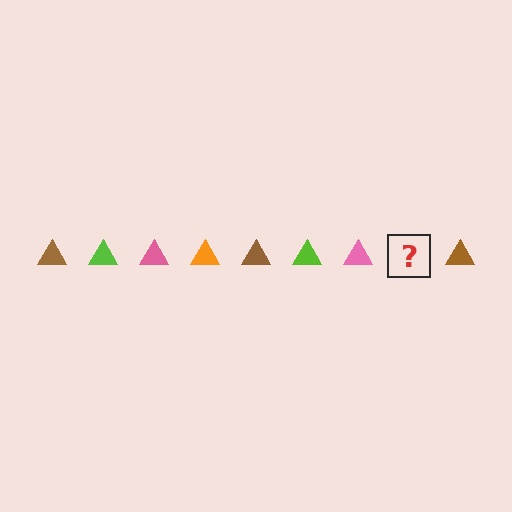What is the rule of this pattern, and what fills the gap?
The rule is that the pattern cycles through brown, lime, pink, orange triangles. The gap should be filled with an orange triangle.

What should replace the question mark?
The question mark should be replaced with an orange triangle.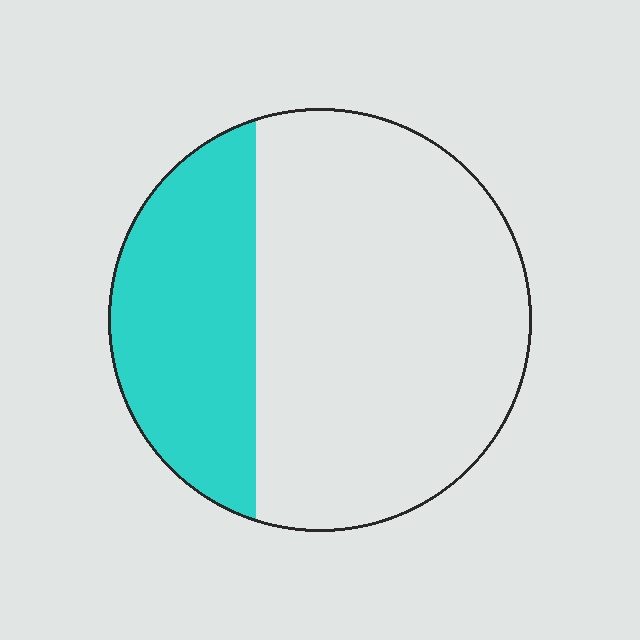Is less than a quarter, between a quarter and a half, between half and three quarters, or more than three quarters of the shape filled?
Between a quarter and a half.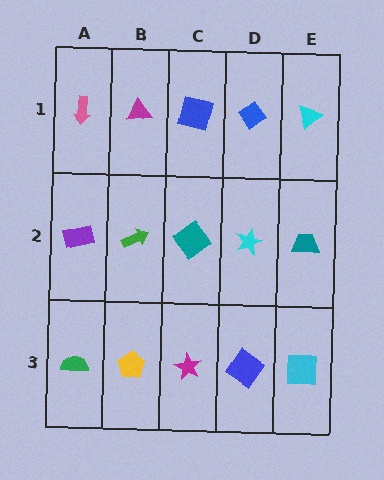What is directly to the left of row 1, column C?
A magenta triangle.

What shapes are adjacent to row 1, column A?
A purple rectangle (row 2, column A), a magenta triangle (row 1, column B).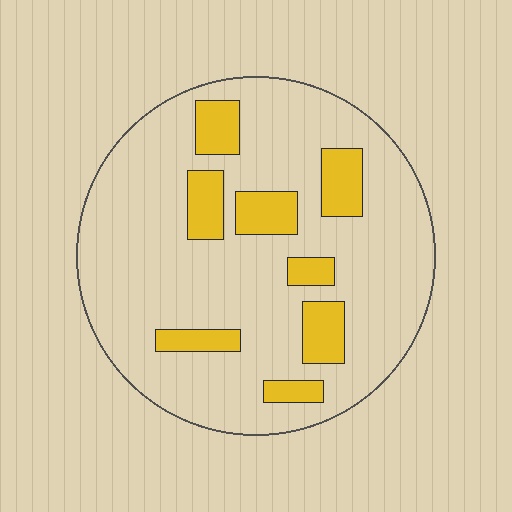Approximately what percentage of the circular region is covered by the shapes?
Approximately 20%.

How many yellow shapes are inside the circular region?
8.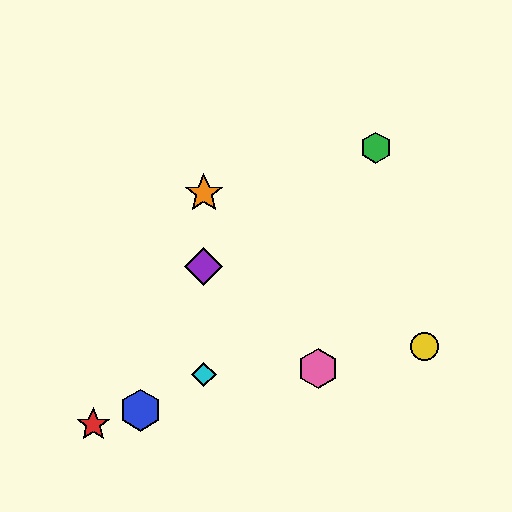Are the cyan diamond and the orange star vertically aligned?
Yes, both are at x≈204.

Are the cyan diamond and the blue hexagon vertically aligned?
No, the cyan diamond is at x≈204 and the blue hexagon is at x≈141.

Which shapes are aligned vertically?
The purple diamond, the orange star, the cyan diamond are aligned vertically.